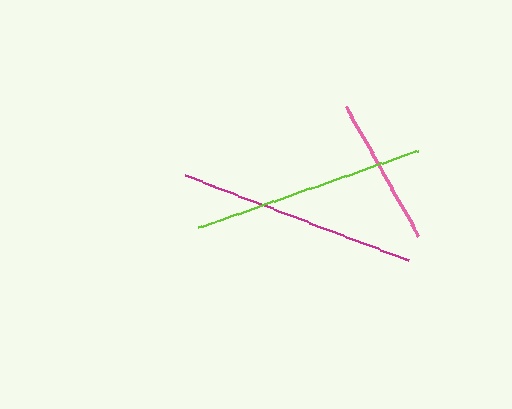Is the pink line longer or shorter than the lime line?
The lime line is longer than the pink line.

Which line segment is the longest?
The magenta line is the longest at approximately 239 pixels.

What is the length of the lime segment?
The lime segment is approximately 233 pixels long.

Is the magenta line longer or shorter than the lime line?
The magenta line is longer than the lime line.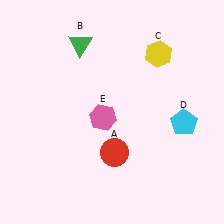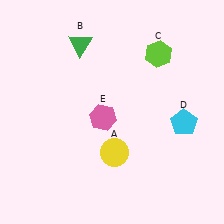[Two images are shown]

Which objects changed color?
A changed from red to yellow. C changed from yellow to lime.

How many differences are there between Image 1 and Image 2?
There are 2 differences between the two images.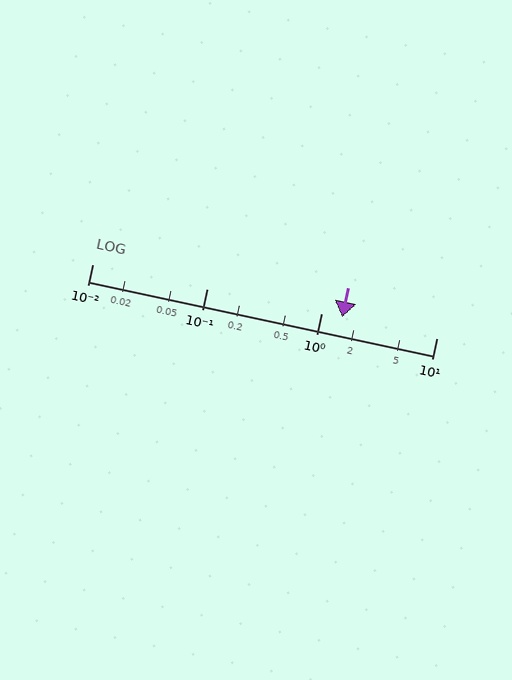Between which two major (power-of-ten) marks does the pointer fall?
The pointer is between 1 and 10.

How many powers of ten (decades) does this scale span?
The scale spans 3 decades, from 0.01 to 10.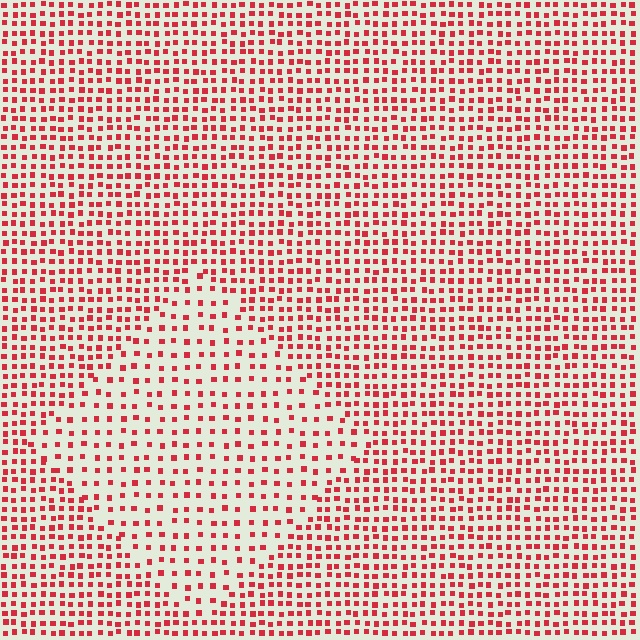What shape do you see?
I see a diamond.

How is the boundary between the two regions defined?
The boundary is defined by a change in element density (approximately 1.8x ratio). All elements are the same color, size, and shape.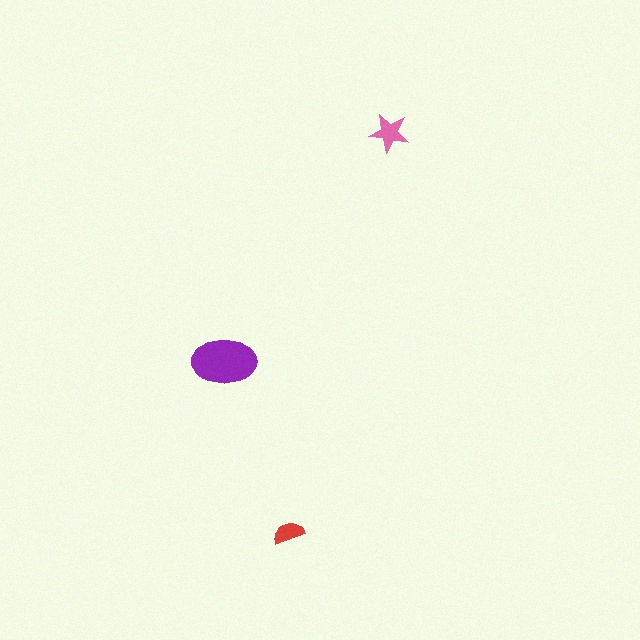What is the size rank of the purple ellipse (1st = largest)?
1st.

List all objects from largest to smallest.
The purple ellipse, the pink star, the red semicircle.